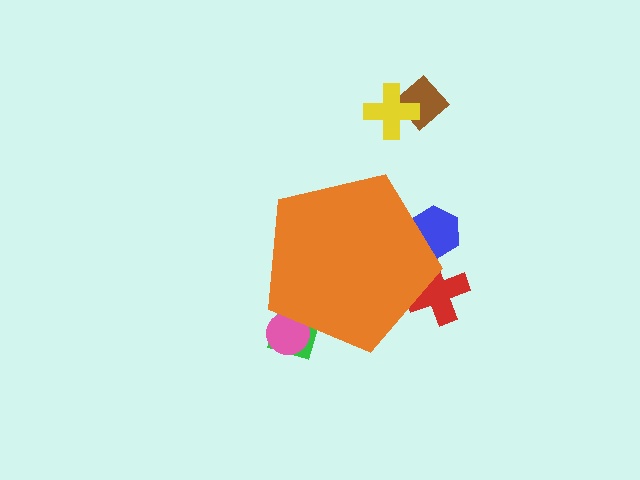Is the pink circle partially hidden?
Yes, the pink circle is partially hidden behind the orange pentagon.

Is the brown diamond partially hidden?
No, the brown diamond is fully visible.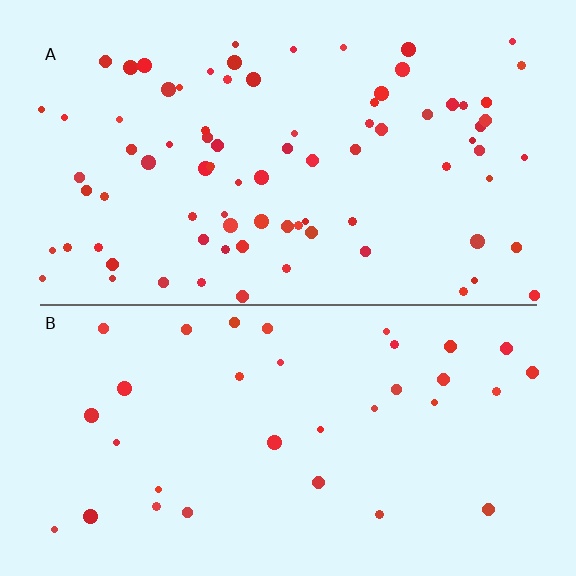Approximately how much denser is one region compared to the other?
Approximately 2.4× — region A over region B.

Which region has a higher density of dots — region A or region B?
A (the top).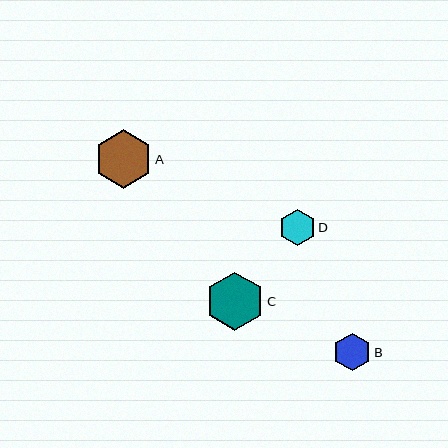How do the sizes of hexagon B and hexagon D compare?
Hexagon B and hexagon D are approximately the same size.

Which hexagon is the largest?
Hexagon C is the largest with a size of approximately 58 pixels.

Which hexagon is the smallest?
Hexagon D is the smallest with a size of approximately 36 pixels.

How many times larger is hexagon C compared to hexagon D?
Hexagon C is approximately 1.6 times the size of hexagon D.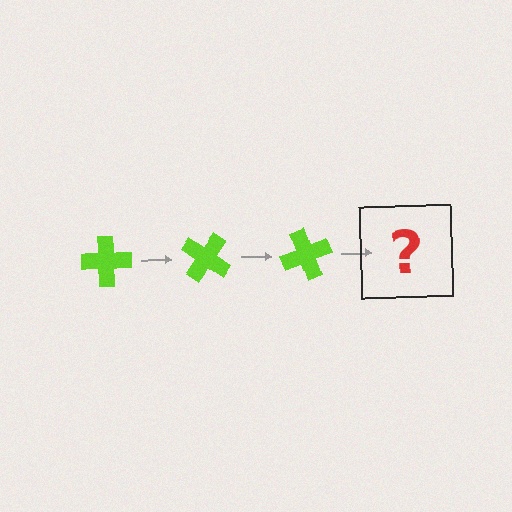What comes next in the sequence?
The next element should be a lime cross rotated 105 degrees.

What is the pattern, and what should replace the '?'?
The pattern is that the cross rotates 35 degrees each step. The '?' should be a lime cross rotated 105 degrees.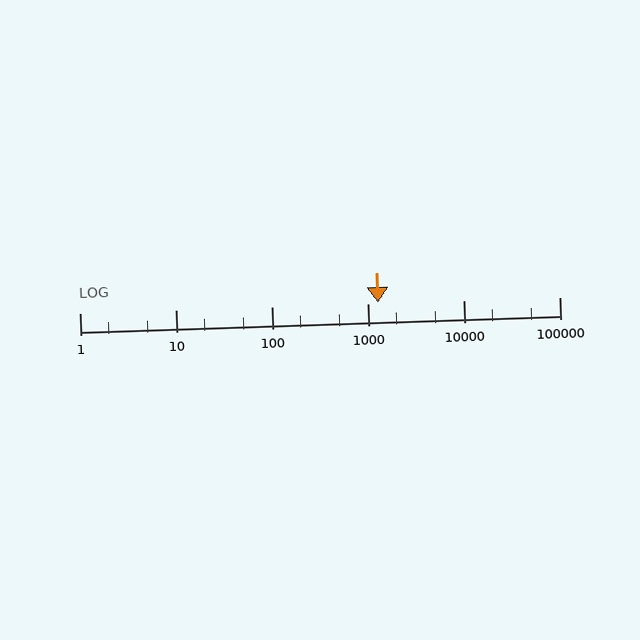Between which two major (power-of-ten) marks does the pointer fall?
The pointer is between 1000 and 10000.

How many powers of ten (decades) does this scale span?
The scale spans 5 decades, from 1 to 100000.